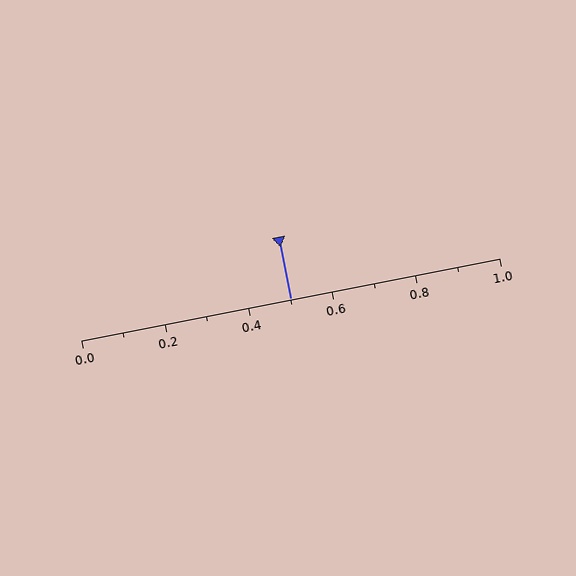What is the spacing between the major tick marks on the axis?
The major ticks are spaced 0.2 apart.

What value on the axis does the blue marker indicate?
The marker indicates approximately 0.5.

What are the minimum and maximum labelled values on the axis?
The axis runs from 0.0 to 1.0.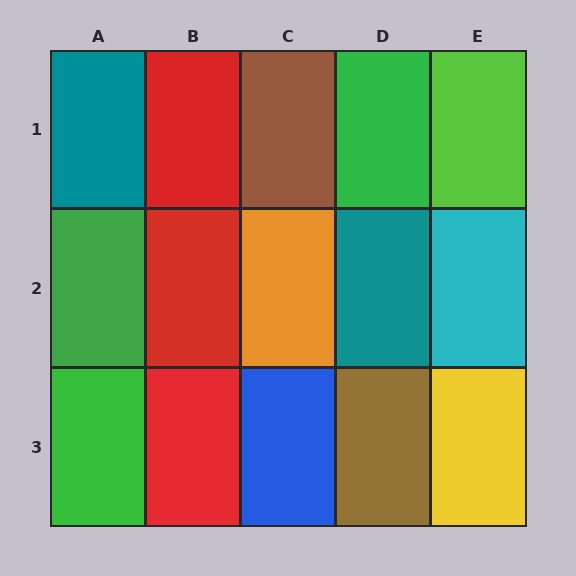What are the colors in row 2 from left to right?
Green, red, orange, teal, cyan.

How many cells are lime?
1 cell is lime.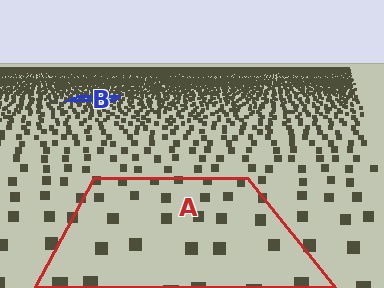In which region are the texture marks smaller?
The texture marks are smaller in region B, because it is farther away.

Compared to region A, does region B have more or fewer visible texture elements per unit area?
Region B has more texture elements per unit area — they are packed more densely because it is farther away.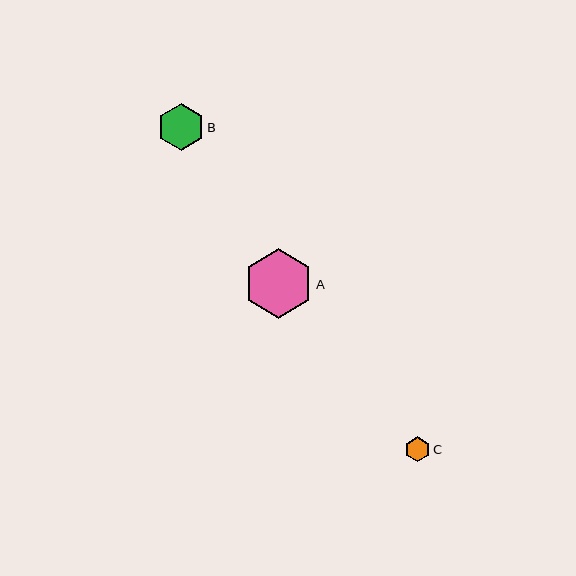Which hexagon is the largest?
Hexagon A is the largest with a size of approximately 69 pixels.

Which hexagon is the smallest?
Hexagon C is the smallest with a size of approximately 25 pixels.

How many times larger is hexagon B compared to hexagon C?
Hexagon B is approximately 1.9 times the size of hexagon C.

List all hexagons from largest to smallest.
From largest to smallest: A, B, C.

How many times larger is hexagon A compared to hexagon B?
Hexagon A is approximately 1.5 times the size of hexagon B.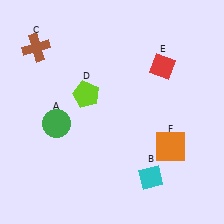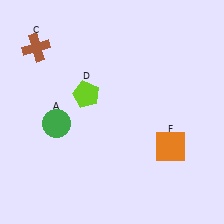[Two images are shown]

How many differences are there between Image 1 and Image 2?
There are 2 differences between the two images.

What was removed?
The cyan diamond (B), the red diamond (E) were removed in Image 2.